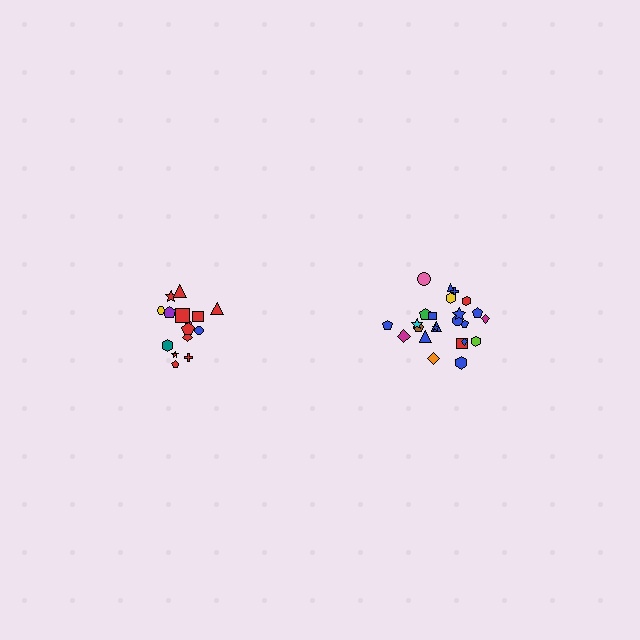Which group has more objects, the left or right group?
The right group.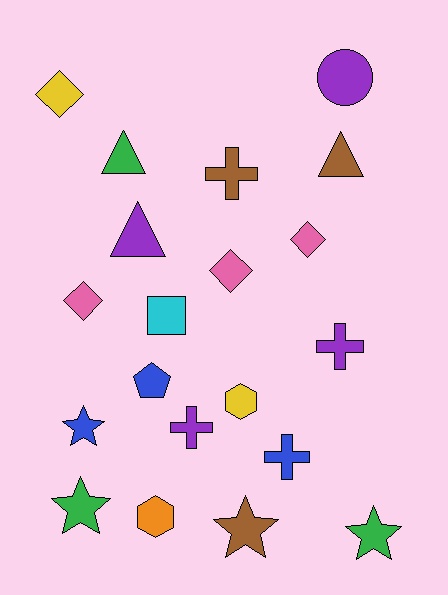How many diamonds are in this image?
There are 4 diamonds.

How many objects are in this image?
There are 20 objects.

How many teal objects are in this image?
There are no teal objects.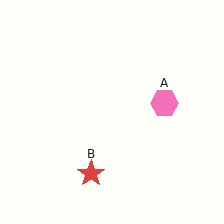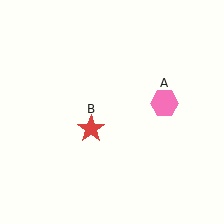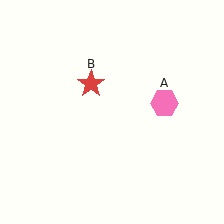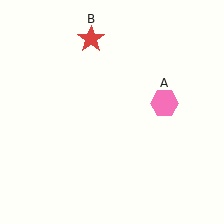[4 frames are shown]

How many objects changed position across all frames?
1 object changed position: red star (object B).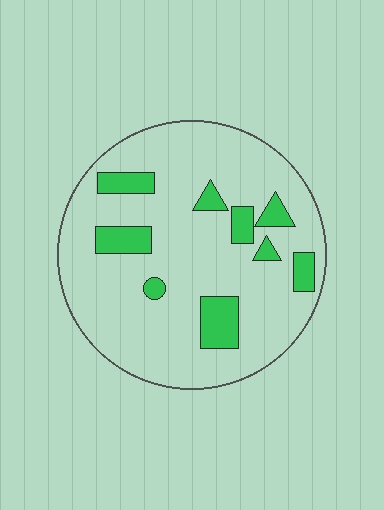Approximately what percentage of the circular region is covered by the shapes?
Approximately 15%.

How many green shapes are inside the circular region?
9.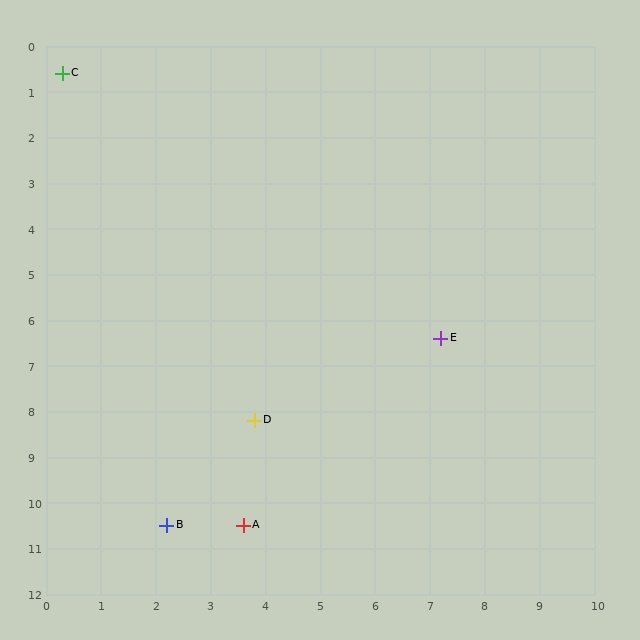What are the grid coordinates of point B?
Point B is at approximately (2.2, 10.5).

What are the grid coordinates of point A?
Point A is at approximately (3.6, 10.5).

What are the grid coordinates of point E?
Point E is at approximately (7.2, 6.4).